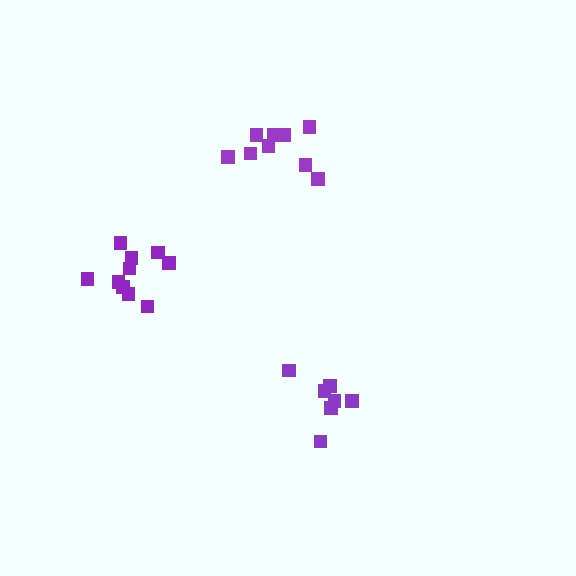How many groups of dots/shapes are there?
There are 3 groups.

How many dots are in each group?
Group 1: 9 dots, Group 2: 7 dots, Group 3: 10 dots (26 total).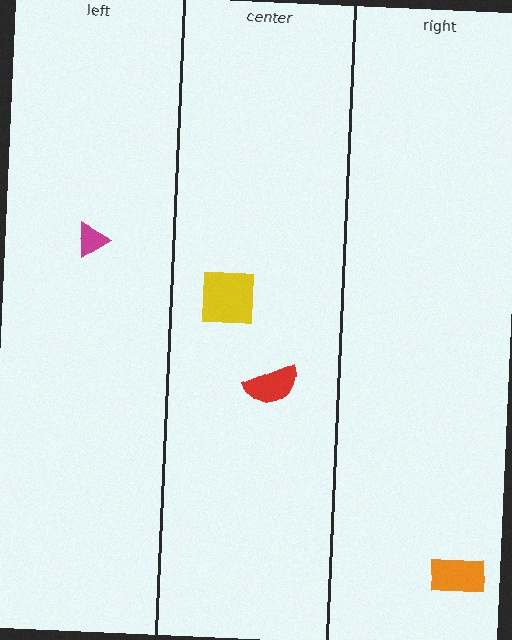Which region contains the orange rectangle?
The right region.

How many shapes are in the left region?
1.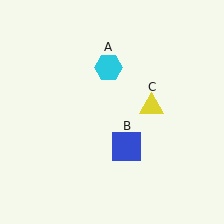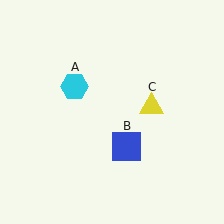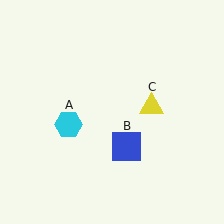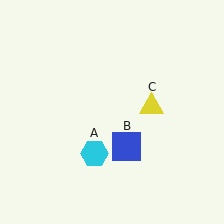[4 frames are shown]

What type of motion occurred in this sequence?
The cyan hexagon (object A) rotated counterclockwise around the center of the scene.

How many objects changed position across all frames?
1 object changed position: cyan hexagon (object A).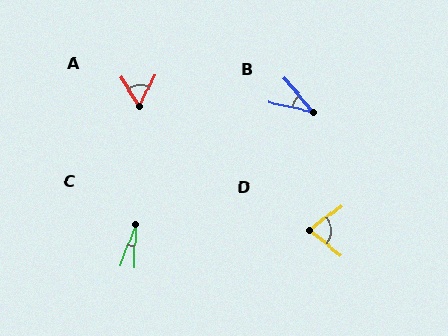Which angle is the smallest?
C, at approximately 20 degrees.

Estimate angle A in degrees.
Approximately 59 degrees.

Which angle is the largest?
D, at approximately 75 degrees.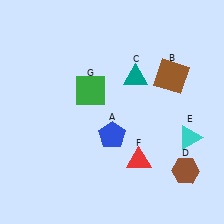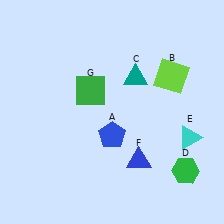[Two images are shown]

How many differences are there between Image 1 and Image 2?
There are 3 differences between the two images.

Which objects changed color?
B changed from brown to lime. D changed from brown to green. F changed from red to blue.